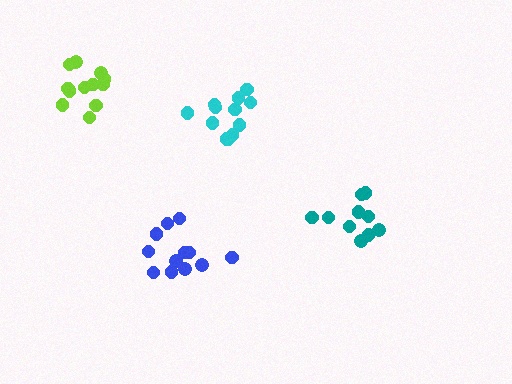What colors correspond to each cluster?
The clusters are colored: lime, blue, teal, cyan.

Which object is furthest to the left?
The lime cluster is leftmost.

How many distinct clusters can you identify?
There are 4 distinct clusters.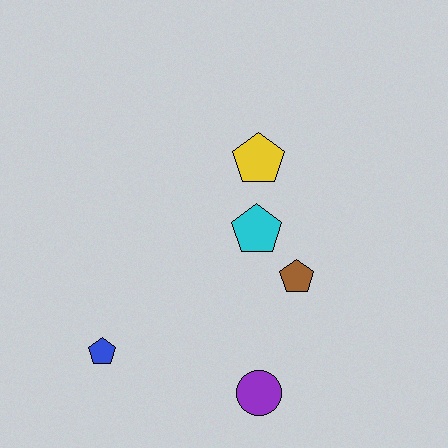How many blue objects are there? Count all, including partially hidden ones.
There is 1 blue object.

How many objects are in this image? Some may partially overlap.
There are 5 objects.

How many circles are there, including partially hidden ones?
There is 1 circle.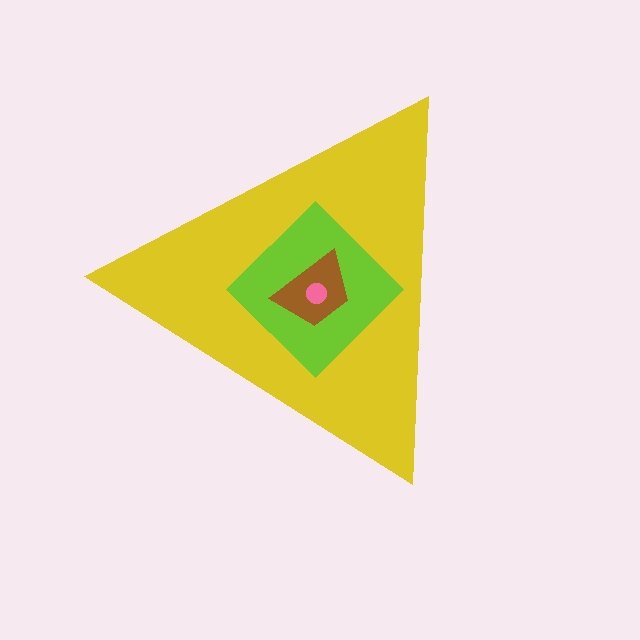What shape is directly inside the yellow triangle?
The lime diamond.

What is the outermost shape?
The yellow triangle.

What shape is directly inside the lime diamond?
The brown trapezoid.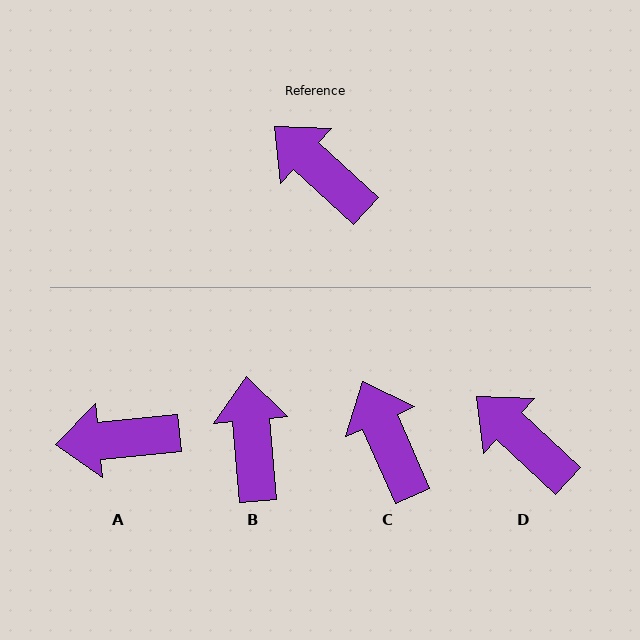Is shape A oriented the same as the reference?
No, it is off by about 48 degrees.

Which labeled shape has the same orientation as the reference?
D.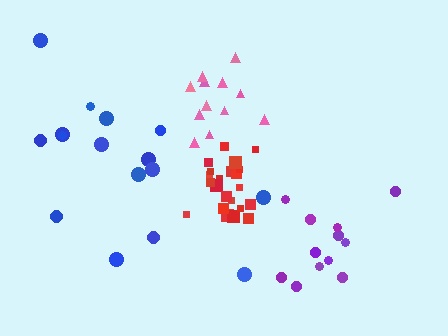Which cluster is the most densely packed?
Red.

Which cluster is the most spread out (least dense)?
Blue.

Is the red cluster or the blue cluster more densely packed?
Red.